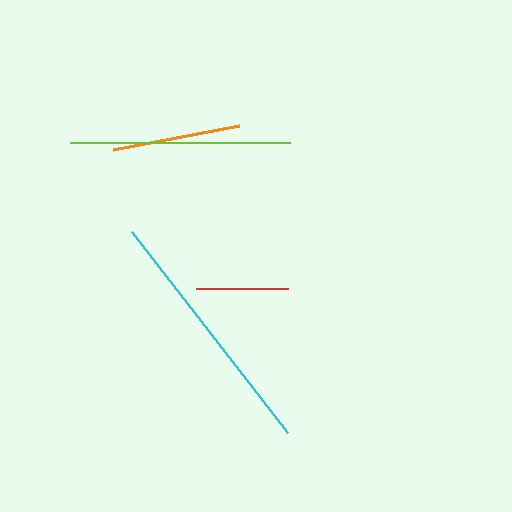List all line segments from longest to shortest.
From longest to shortest: cyan, lime, orange, red.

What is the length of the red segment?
The red segment is approximately 91 pixels long.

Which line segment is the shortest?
The red line is the shortest at approximately 91 pixels.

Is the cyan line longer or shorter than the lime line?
The cyan line is longer than the lime line.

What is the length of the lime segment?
The lime segment is approximately 221 pixels long.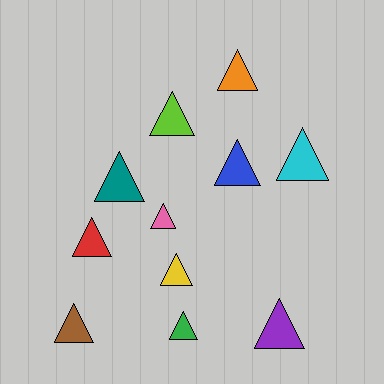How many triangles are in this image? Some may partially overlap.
There are 11 triangles.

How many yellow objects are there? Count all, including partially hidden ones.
There is 1 yellow object.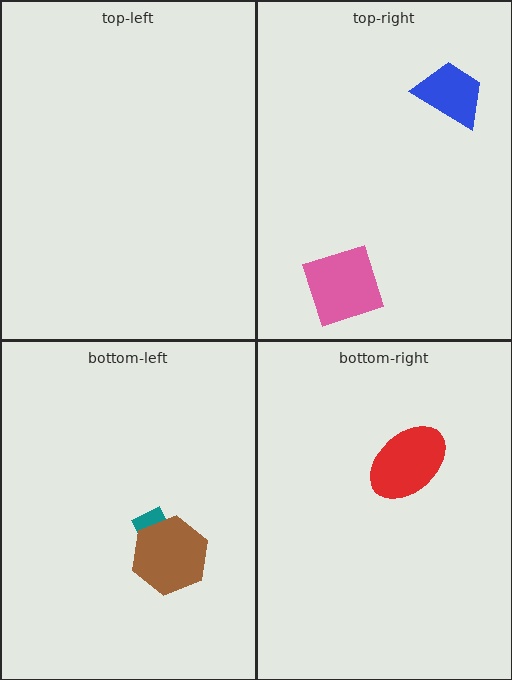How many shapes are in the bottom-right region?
1.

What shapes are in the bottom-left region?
The teal rectangle, the brown hexagon.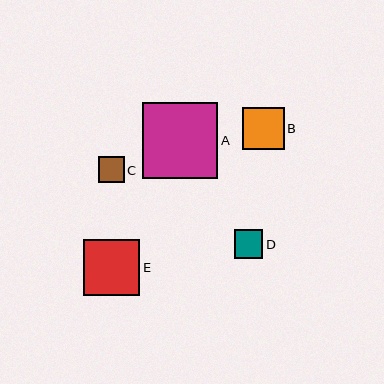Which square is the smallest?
Square C is the smallest with a size of approximately 25 pixels.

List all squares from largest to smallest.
From largest to smallest: A, E, B, D, C.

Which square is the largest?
Square A is the largest with a size of approximately 76 pixels.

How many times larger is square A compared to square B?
Square A is approximately 1.8 times the size of square B.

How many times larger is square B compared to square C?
Square B is approximately 1.6 times the size of square C.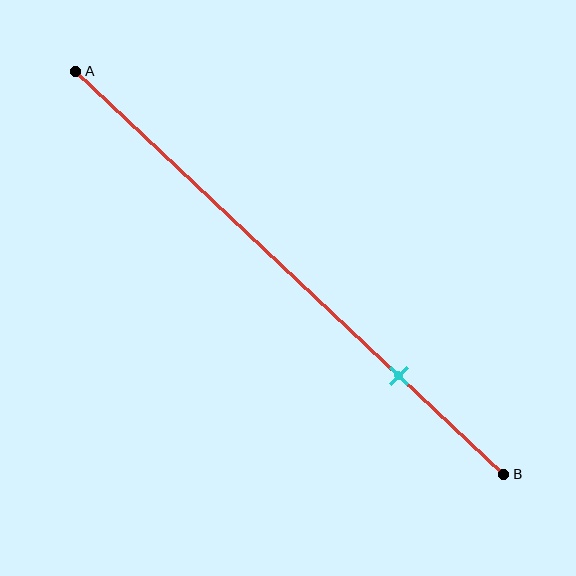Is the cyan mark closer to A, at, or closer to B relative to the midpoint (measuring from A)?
The cyan mark is closer to point B than the midpoint of segment AB.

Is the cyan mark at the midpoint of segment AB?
No, the mark is at about 75% from A, not at the 50% midpoint.